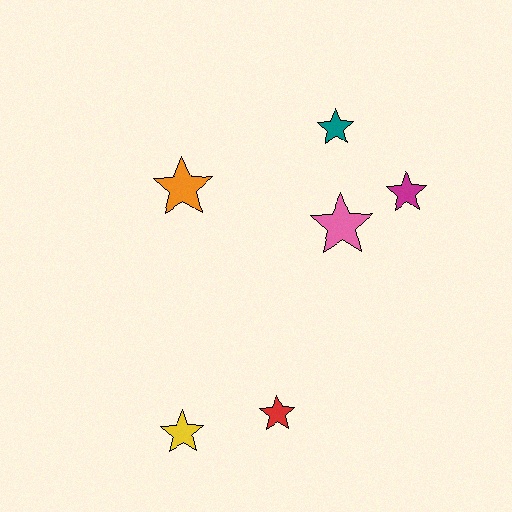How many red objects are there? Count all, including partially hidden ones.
There is 1 red object.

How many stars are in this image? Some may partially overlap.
There are 6 stars.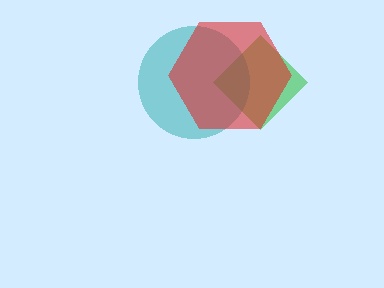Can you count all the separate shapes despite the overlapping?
Yes, there are 3 separate shapes.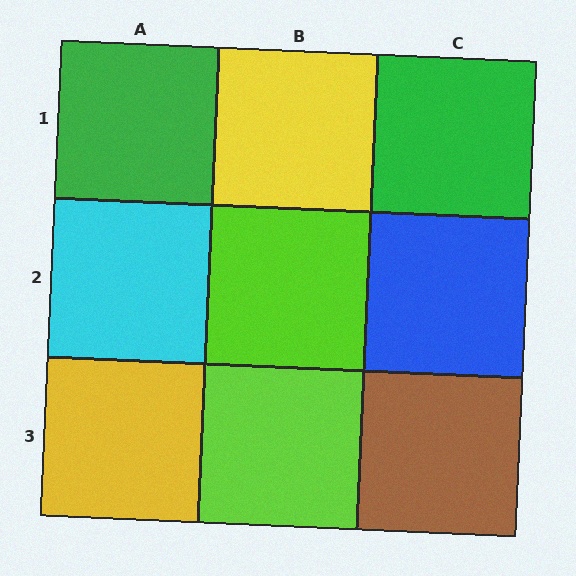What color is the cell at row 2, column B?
Lime.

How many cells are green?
2 cells are green.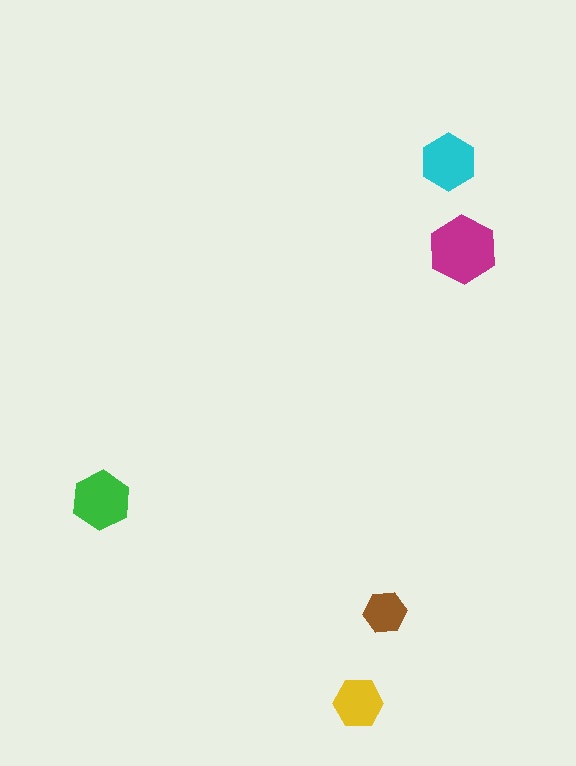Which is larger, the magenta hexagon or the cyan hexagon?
The magenta one.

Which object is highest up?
The cyan hexagon is topmost.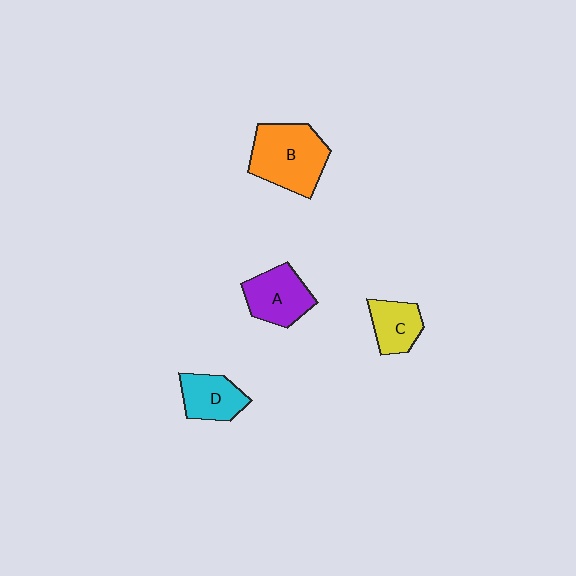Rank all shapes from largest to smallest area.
From largest to smallest: B (orange), A (purple), D (cyan), C (yellow).